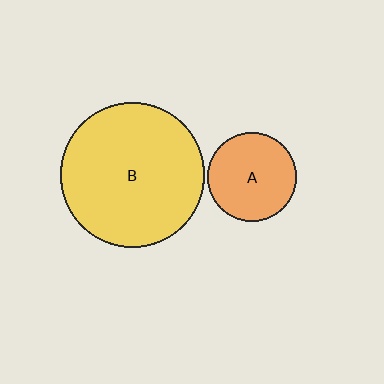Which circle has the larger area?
Circle B (yellow).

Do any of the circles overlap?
No, none of the circles overlap.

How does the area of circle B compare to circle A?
Approximately 2.7 times.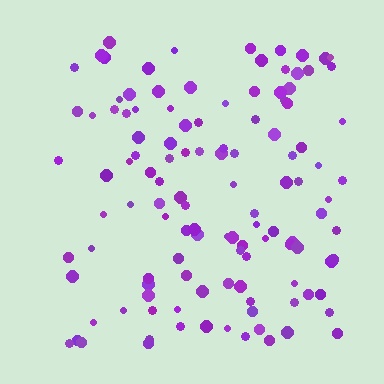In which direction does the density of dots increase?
From left to right, with the right side densest.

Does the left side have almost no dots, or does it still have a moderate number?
Still a moderate number, just noticeably fewer than the right.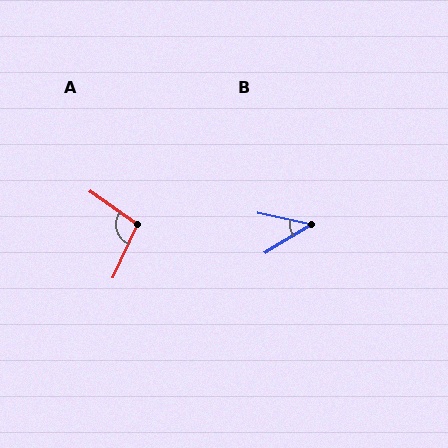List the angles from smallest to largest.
B (44°), A (100°).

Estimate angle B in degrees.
Approximately 44 degrees.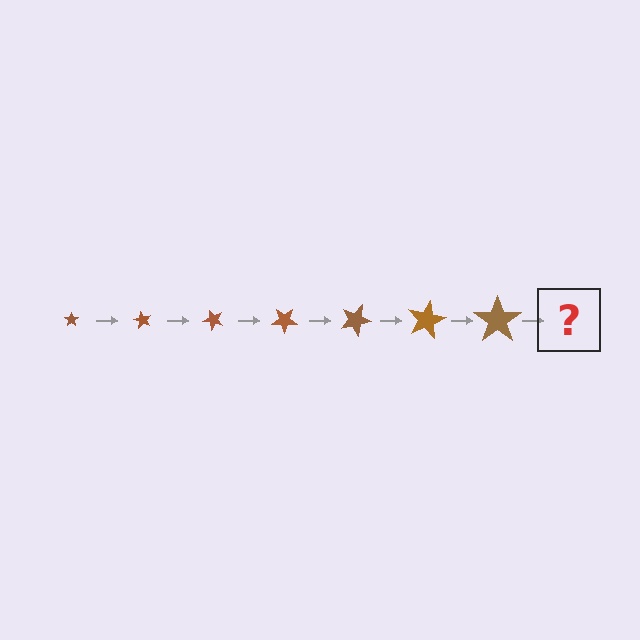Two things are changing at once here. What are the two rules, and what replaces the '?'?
The two rules are that the star grows larger each step and it rotates 60 degrees each step. The '?' should be a star, larger than the previous one and rotated 420 degrees from the start.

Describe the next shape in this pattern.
It should be a star, larger than the previous one and rotated 420 degrees from the start.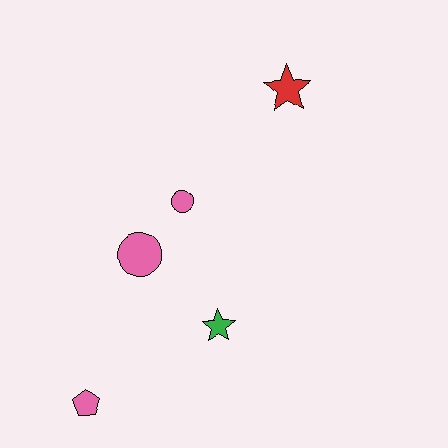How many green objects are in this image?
There is 1 green object.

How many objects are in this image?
There are 5 objects.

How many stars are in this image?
There are 2 stars.